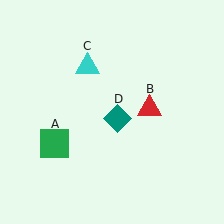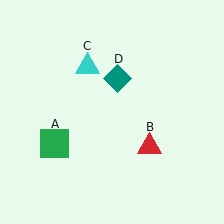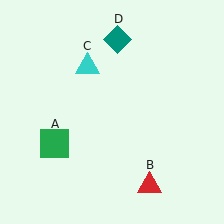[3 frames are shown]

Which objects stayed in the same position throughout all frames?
Green square (object A) and cyan triangle (object C) remained stationary.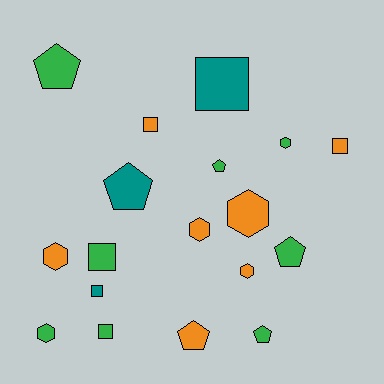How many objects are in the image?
There are 18 objects.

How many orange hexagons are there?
There are 4 orange hexagons.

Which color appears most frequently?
Green, with 8 objects.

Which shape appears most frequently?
Pentagon, with 6 objects.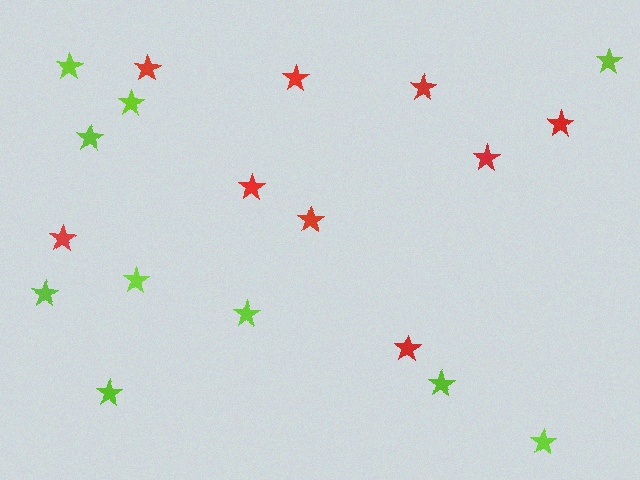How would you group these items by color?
There are 2 groups: one group of lime stars (10) and one group of red stars (9).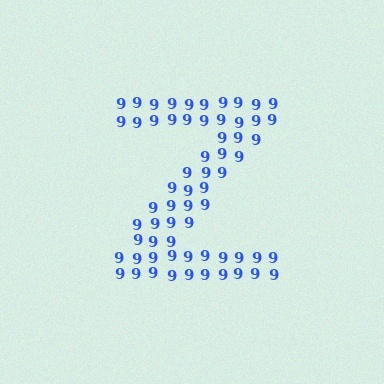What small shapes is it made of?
It is made of small digit 9's.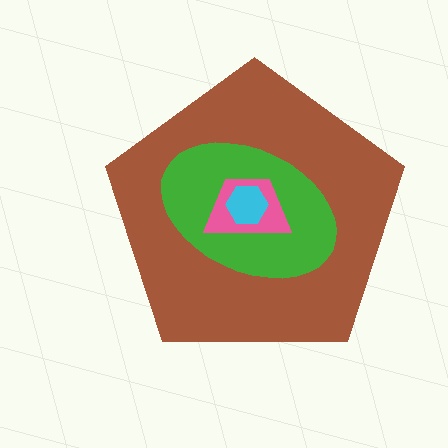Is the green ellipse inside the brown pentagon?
Yes.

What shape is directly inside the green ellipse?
The pink trapezoid.